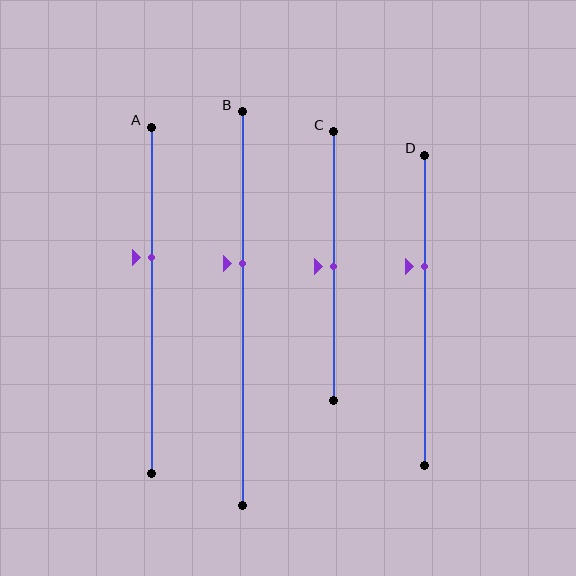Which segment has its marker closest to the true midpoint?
Segment C has its marker closest to the true midpoint.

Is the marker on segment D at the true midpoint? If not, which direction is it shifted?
No, the marker on segment D is shifted upward by about 14% of the segment length.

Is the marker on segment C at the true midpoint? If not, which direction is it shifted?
Yes, the marker on segment C is at the true midpoint.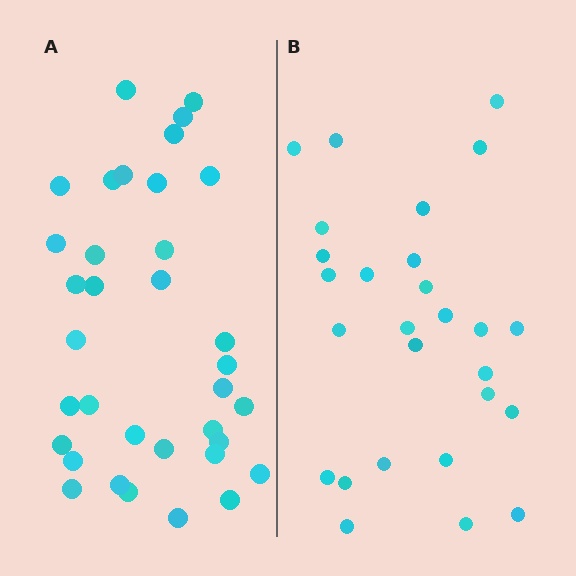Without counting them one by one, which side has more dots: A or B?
Region A (the left region) has more dots.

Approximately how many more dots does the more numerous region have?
Region A has roughly 8 or so more dots than region B.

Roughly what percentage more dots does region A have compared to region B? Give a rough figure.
About 30% more.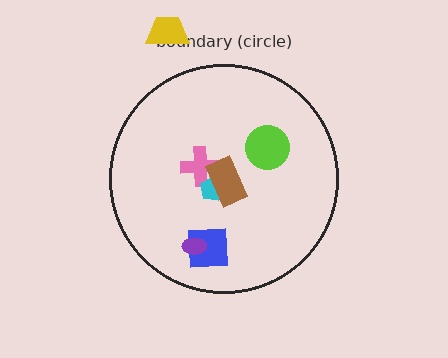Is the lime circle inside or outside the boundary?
Inside.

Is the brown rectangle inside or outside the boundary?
Inside.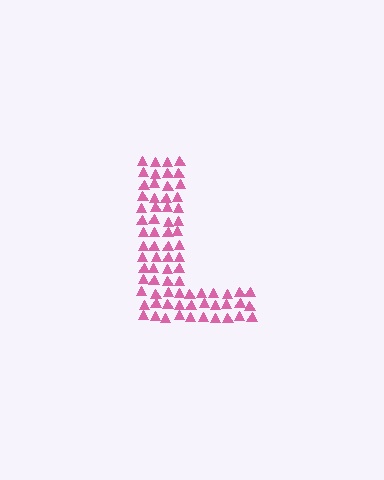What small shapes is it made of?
It is made of small triangles.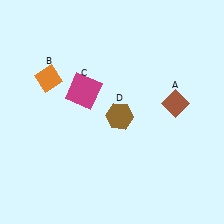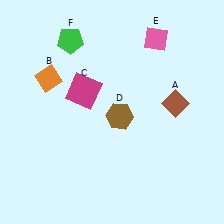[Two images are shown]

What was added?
A pink diamond (E), a green pentagon (F) were added in Image 2.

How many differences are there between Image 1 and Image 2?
There are 2 differences between the two images.